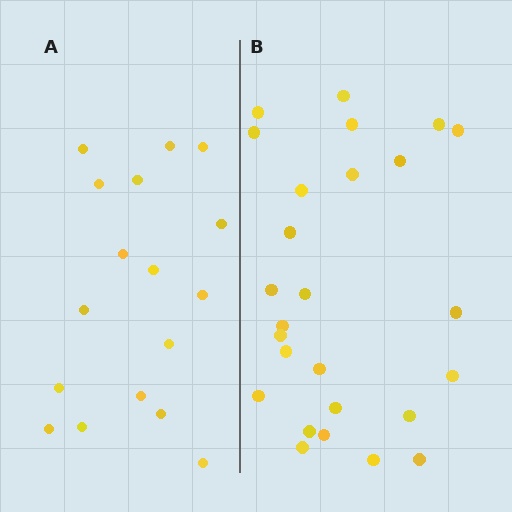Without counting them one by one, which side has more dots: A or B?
Region B (the right region) has more dots.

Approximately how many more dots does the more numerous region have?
Region B has roughly 8 or so more dots than region A.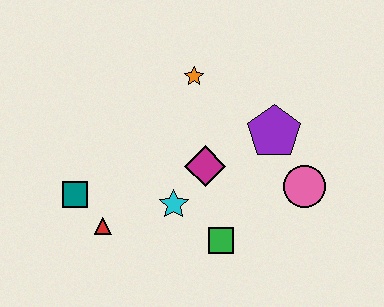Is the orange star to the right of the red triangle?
Yes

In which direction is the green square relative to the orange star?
The green square is below the orange star.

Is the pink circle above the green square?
Yes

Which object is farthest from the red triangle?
The pink circle is farthest from the red triangle.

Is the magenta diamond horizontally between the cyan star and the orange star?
No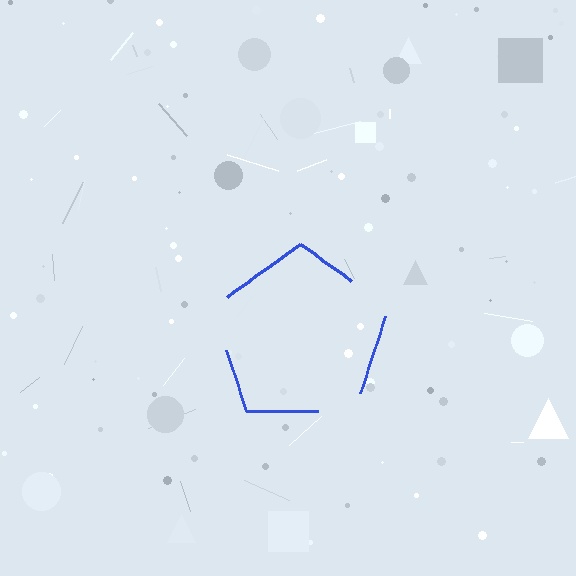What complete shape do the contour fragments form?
The contour fragments form a pentagon.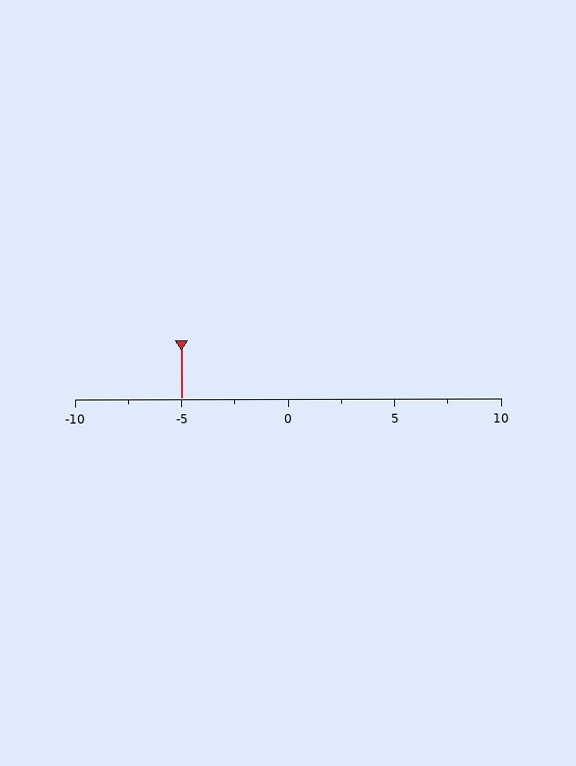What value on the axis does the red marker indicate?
The marker indicates approximately -5.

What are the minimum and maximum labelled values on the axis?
The axis runs from -10 to 10.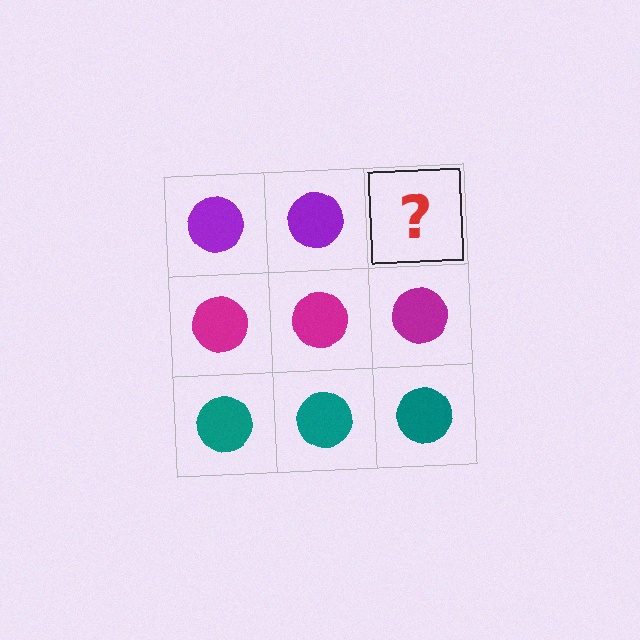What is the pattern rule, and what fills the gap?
The rule is that each row has a consistent color. The gap should be filled with a purple circle.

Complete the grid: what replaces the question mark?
The question mark should be replaced with a purple circle.